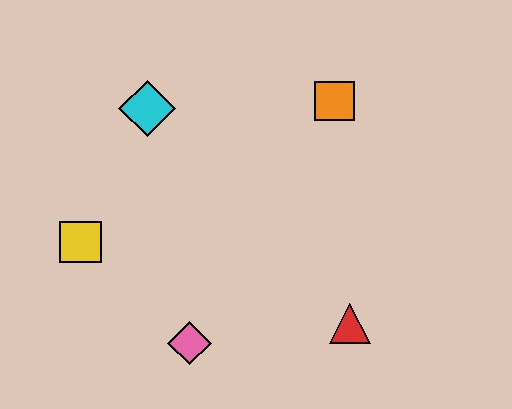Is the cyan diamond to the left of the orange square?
Yes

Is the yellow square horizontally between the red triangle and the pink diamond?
No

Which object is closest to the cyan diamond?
The yellow square is closest to the cyan diamond.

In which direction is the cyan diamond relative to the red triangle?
The cyan diamond is above the red triangle.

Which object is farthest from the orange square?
The yellow square is farthest from the orange square.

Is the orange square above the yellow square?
Yes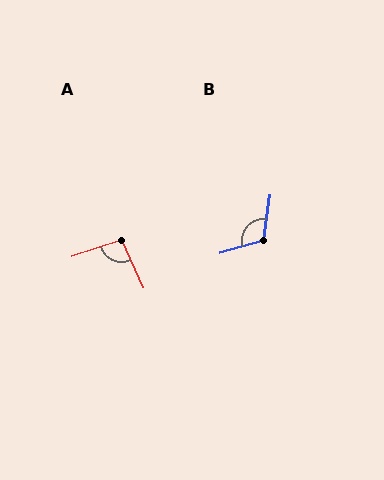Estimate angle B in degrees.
Approximately 114 degrees.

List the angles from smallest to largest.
A (96°), B (114°).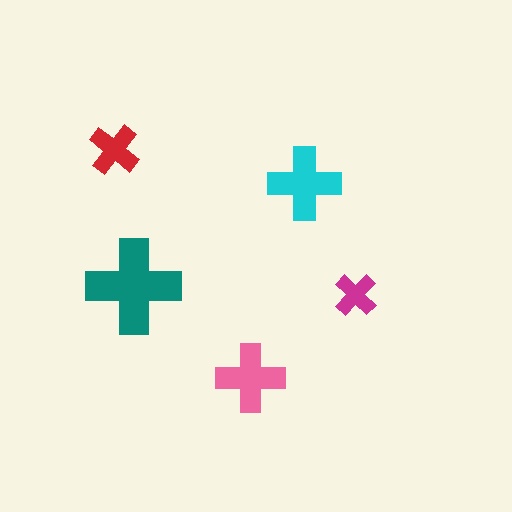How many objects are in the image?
There are 5 objects in the image.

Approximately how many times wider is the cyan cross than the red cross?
About 1.5 times wider.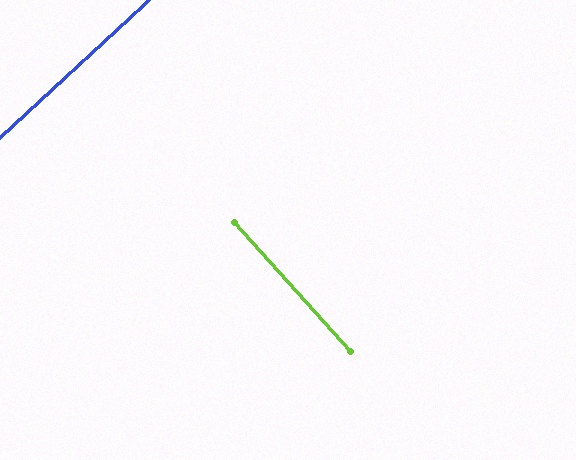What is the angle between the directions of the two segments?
Approximately 89 degrees.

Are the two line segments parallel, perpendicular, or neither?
Perpendicular — they meet at approximately 89°.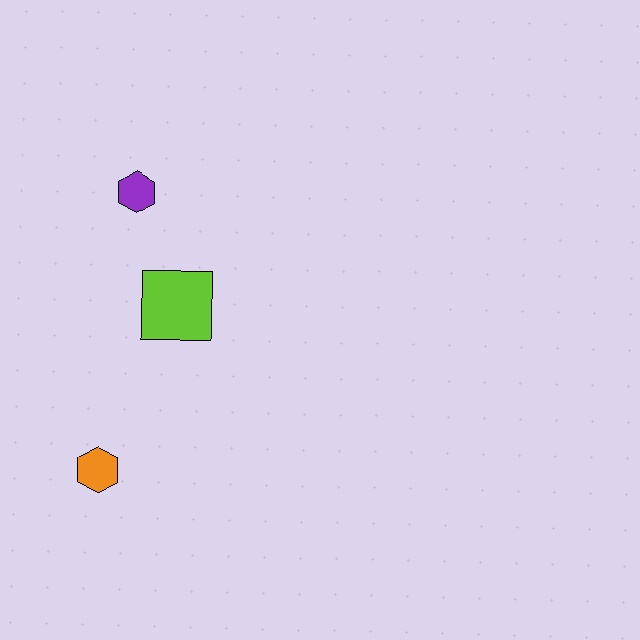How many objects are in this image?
There are 3 objects.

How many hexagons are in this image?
There are 2 hexagons.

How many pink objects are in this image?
There are no pink objects.